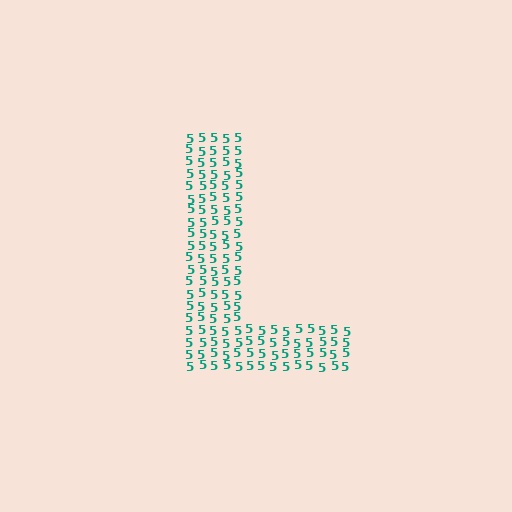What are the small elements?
The small elements are digit 5's.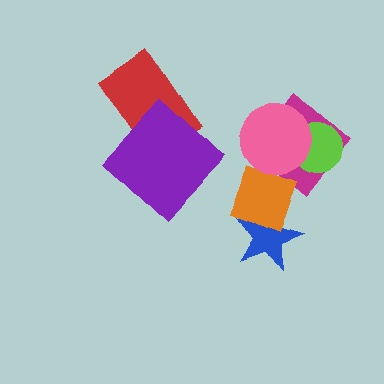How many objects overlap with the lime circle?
2 objects overlap with the lime circle.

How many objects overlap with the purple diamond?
1 object overlaps with the purple diamond.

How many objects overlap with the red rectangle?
1 object overlaps with the red rectangle.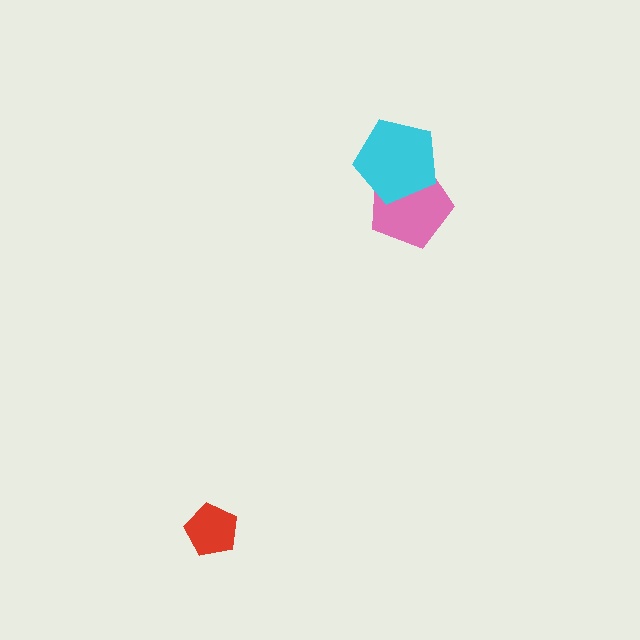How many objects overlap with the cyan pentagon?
1 object overlaps with the cyan pentagon.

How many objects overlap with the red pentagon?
0 objects overlap with the red pentagon.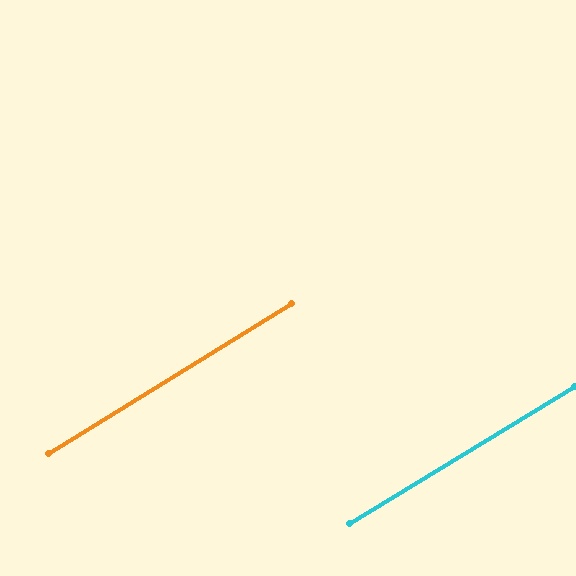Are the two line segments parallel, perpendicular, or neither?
Parallel — their directions differ by only 0.4°.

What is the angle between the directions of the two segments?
Approximately 0 degrees.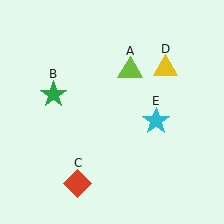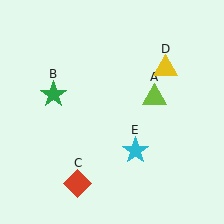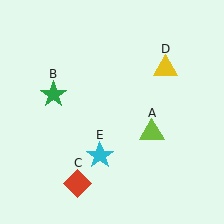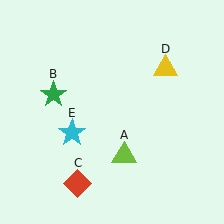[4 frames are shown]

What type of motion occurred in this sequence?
The lime triangle (object A), cyan star (object E) rotated clockwise around the center of the scene.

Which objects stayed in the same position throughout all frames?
Green star (object B) and red diamond (object C) and yellow triangle (object D) remained stationary.